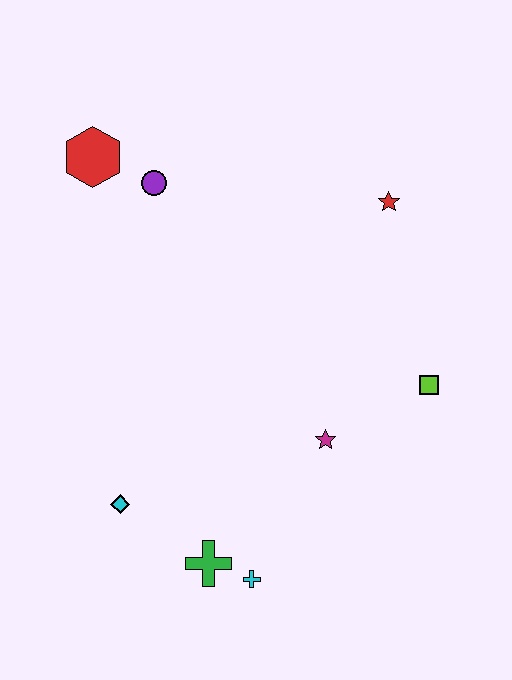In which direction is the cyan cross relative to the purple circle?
The cyan cross is below the purple circle.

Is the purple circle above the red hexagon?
No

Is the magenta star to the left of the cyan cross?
No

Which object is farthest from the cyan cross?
The red hexagon is farthest from the cyan cross.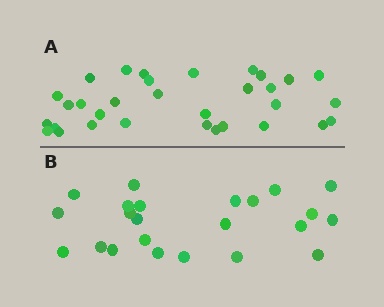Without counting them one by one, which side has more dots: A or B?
Region A (the top region) has more dots.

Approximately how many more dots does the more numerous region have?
Region A has roughly 8 or so more dots than region B.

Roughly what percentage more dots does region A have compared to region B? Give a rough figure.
About 40% more.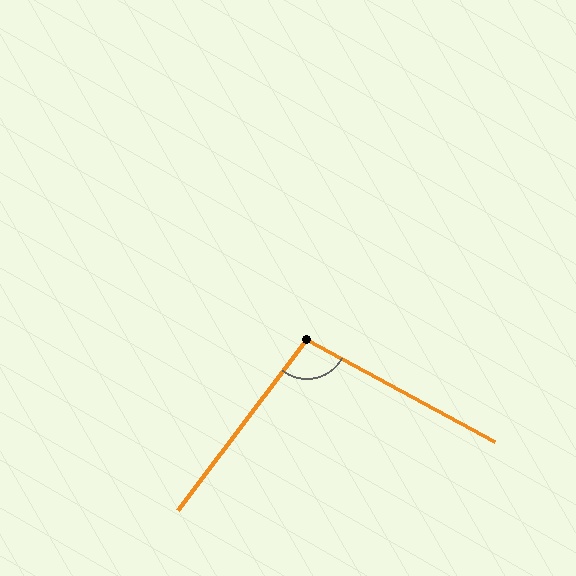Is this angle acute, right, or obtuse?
It is obtuse.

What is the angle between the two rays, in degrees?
Approximately 98 degrees.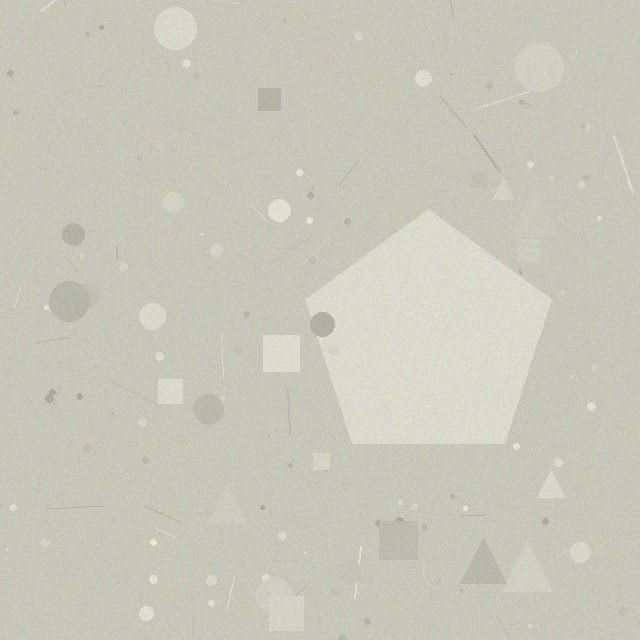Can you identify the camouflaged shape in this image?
The camouflaged shape is a pentagon.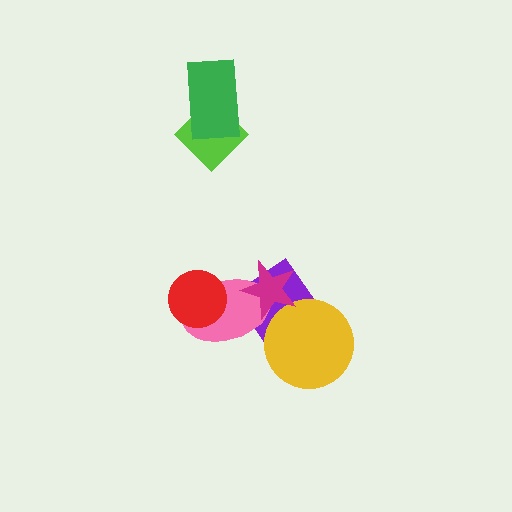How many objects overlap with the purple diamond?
3 objects overlap with the purple diamond.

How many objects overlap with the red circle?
1 object overlaps with the red circle.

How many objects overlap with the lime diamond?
1 object overlaps with the lime diamond.